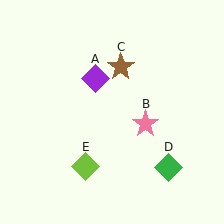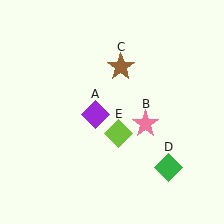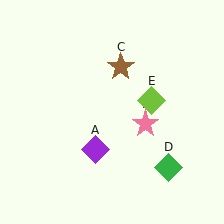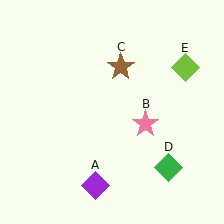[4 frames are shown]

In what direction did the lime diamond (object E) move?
The lime diamond (object E) moved up and to the right.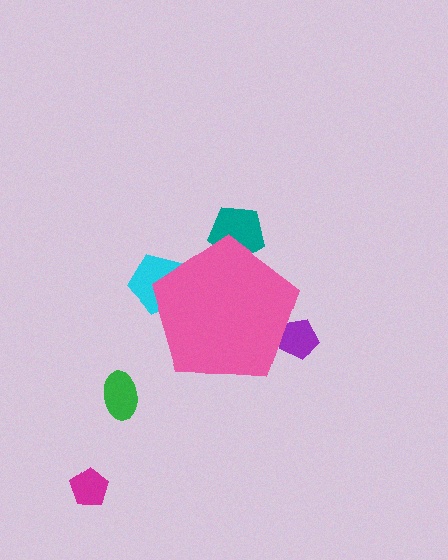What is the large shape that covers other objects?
A pink pentagon.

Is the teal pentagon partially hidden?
Yes, the teal pentagon is partially hidden behind the pink pentagon.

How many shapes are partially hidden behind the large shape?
3 shapes are partially hidden.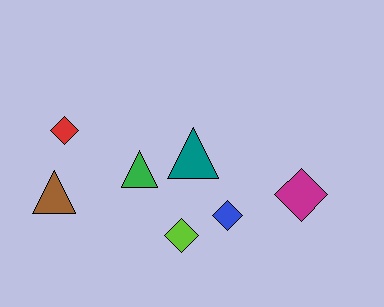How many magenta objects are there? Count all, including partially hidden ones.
There is 1 magenta object.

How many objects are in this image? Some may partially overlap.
There are 7 objects.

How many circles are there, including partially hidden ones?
There are no circles.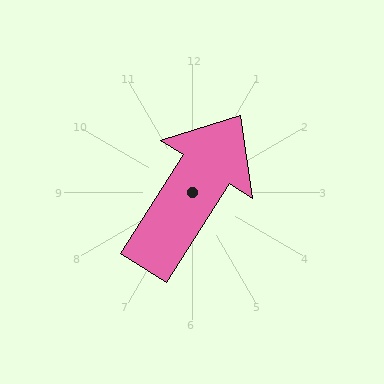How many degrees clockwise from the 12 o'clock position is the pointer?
Approximately 32 degrees.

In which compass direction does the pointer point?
Northeast.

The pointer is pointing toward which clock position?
Roughly 1 o'clock.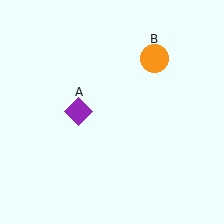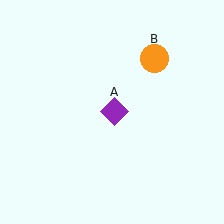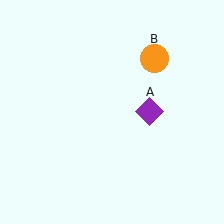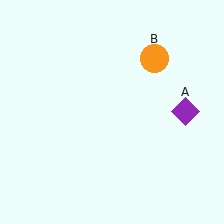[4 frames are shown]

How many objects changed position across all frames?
1 object changed position: purple diamond (object A).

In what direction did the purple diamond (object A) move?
The purple diamond (object A) moved right.